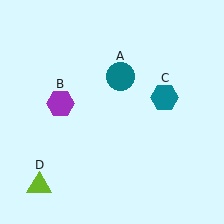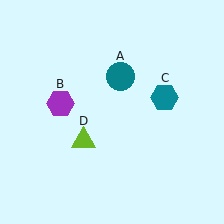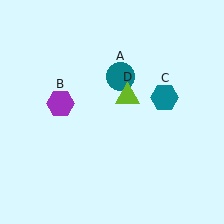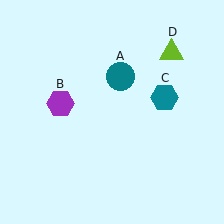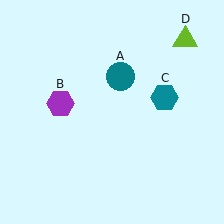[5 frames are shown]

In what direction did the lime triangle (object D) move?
The lime triangle (object D) moved up and to the right.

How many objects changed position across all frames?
1 object changed position: lime triangle (object D).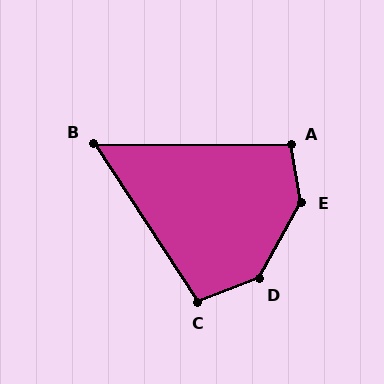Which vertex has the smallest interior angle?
B, at approximately 56 degrees.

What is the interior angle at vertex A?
Approximately 100 degrees (obtuse).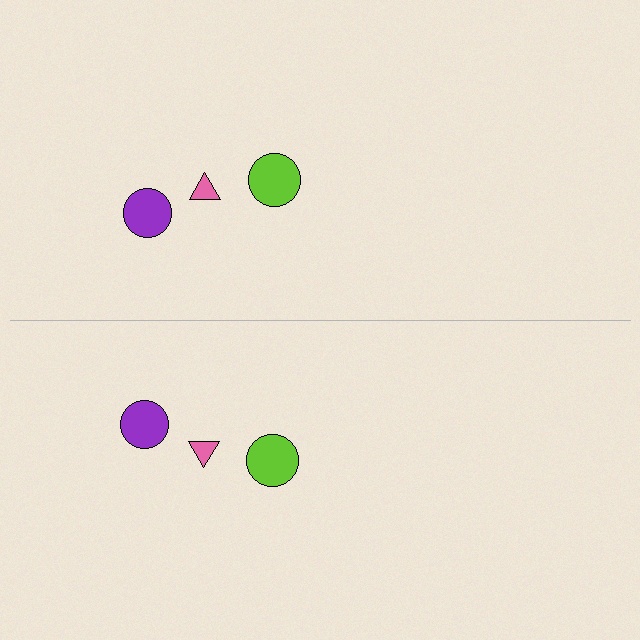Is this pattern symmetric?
Yes, this pattern has bilateral (reflection) symmetry.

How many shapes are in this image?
There are 6 shapes in this image.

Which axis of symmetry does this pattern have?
The pattern has a horizontal axis of symmetry running through the center of the image.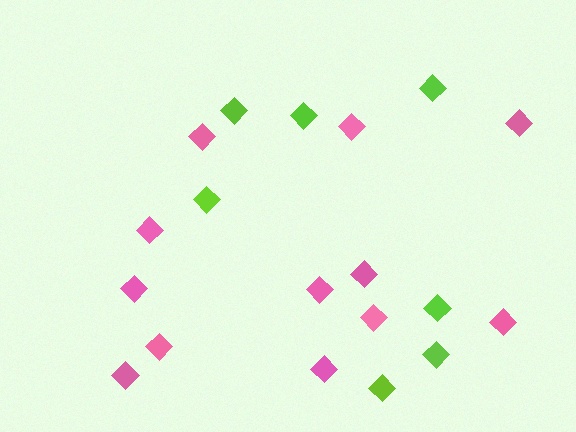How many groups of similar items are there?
There are 2 groups: one group of lime diamonds (7) and one group of pink diamonds (12).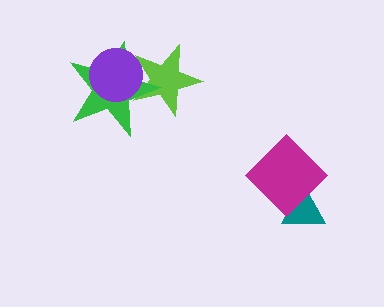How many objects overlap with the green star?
2 objects overlap with the green star.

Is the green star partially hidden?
Yes, it is partially covered by another shape.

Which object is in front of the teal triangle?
The magenta diamond is in front of the teal triangle.